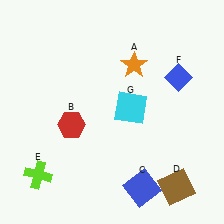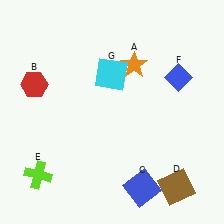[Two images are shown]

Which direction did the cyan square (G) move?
The cyan square (G) moved up.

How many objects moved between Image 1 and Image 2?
2 objects moved between the two images.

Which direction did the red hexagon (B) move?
The red hexagon (B) moved up.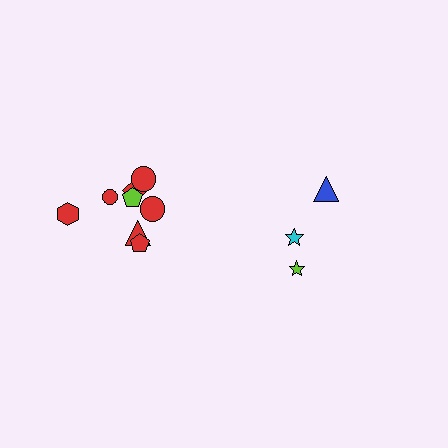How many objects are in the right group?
There are 3 objects.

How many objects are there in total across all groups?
There are 11 objects.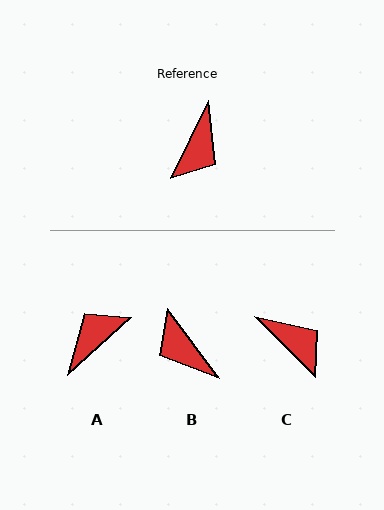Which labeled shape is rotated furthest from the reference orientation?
A, about 158 degrees away.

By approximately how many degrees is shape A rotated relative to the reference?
Approximately 158 degrees counter-clockwise.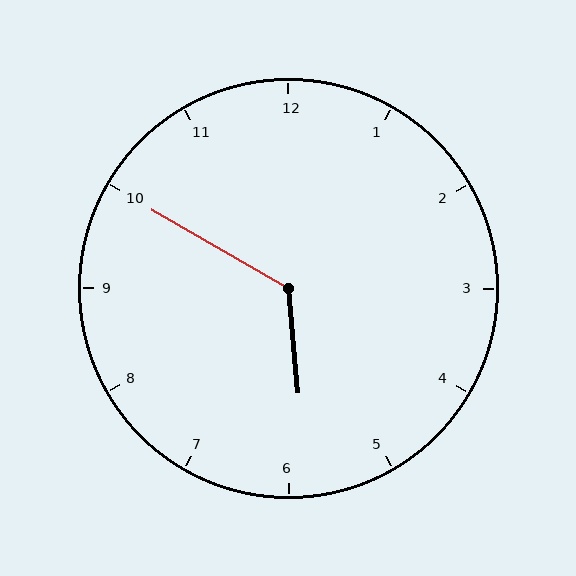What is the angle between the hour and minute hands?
Approximately 125 degrees.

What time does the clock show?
5:50.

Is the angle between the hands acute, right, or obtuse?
It is obtuse.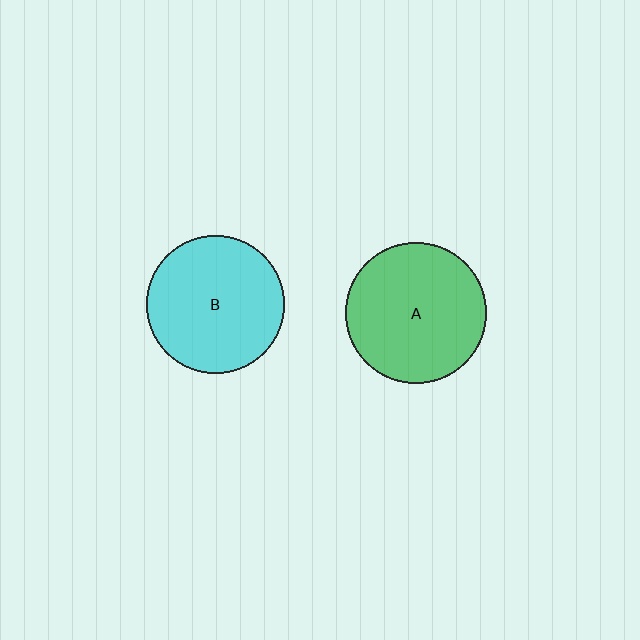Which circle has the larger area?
Circle A (green).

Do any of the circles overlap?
No, none of the circles overlap.